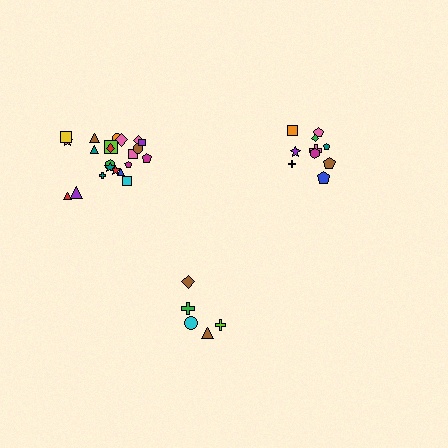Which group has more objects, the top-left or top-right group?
The top-left group.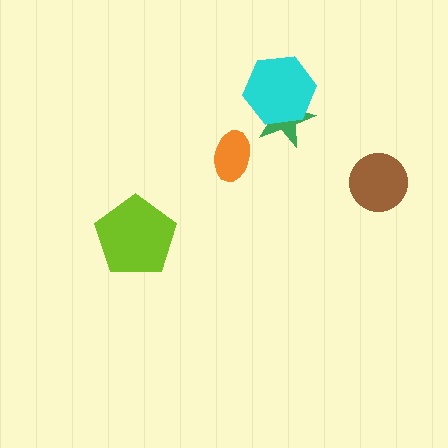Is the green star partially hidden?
Yes, it is partially covered by another shape.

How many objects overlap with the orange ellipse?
0 objects overlap with the orange ellipse.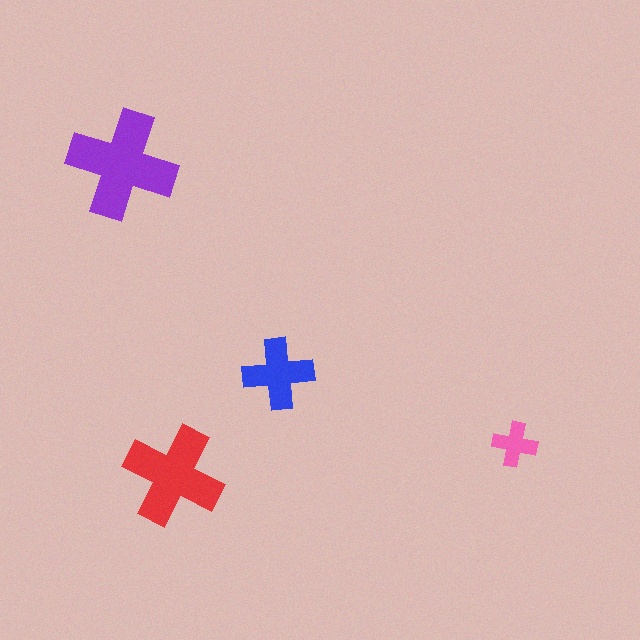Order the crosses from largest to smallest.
the purple one, the red one, the blue one, the pink one.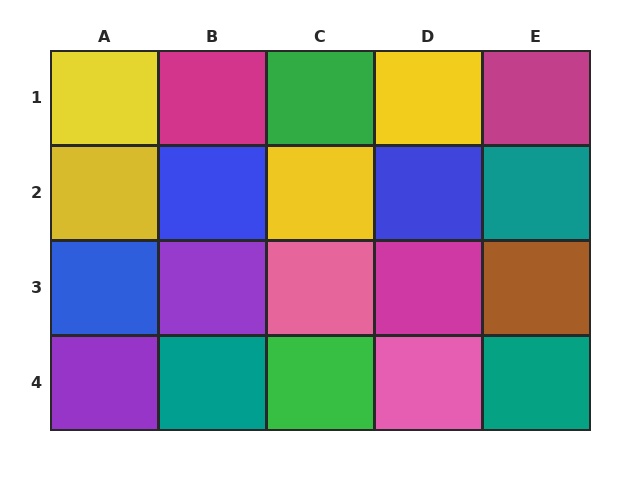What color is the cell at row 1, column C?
Green.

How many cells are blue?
3 cells are blue.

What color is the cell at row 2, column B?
Blue.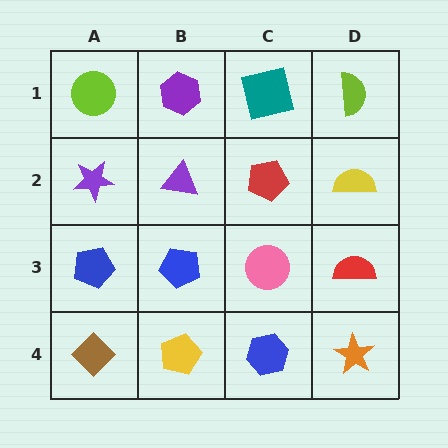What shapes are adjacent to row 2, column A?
A lime circle (row 1, column A), a blue pentagon (row 3, column A), a purple triangle (row 2, column B).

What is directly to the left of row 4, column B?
A brown diamond.